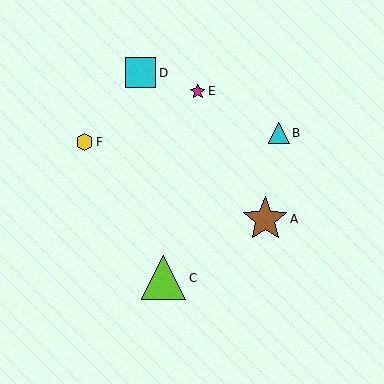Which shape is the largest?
The brown star (labeled A) is the largest.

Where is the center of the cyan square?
The center of the cyan square is at (140, 73).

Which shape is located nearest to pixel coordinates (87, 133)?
The yellow hexagon (labeled F) at (84, 142) is nearest to that location.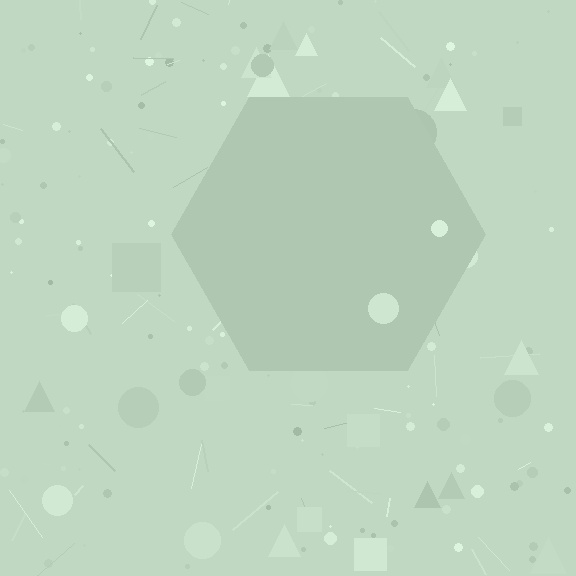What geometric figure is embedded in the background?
A hexagon is embedded in the background.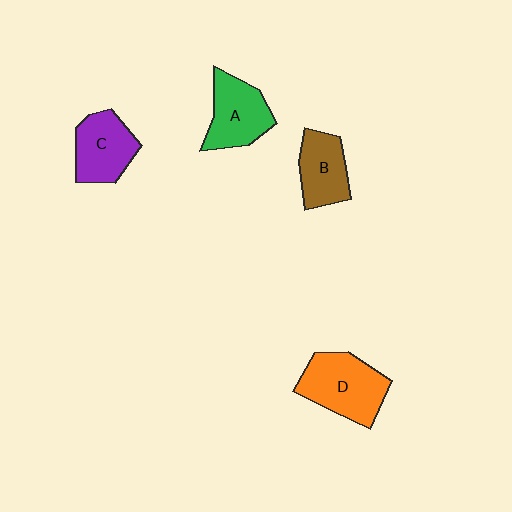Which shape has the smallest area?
Shape B (brown).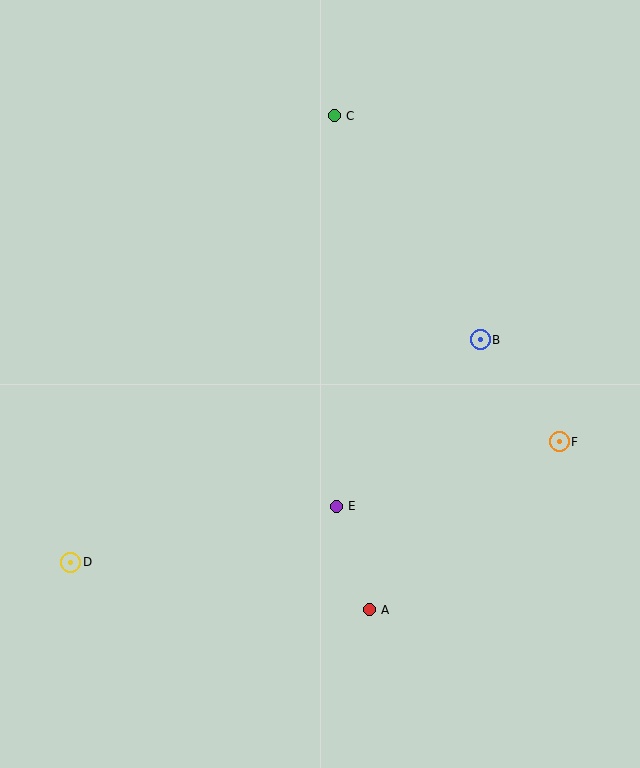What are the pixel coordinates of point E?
Point E is at (336, 506).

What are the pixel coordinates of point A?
Point A is at (369, 610).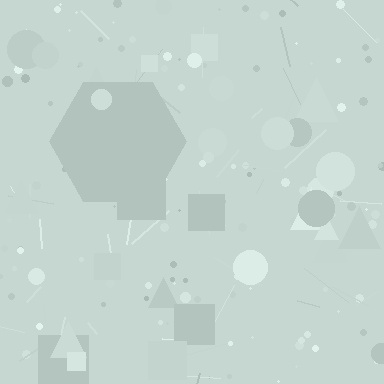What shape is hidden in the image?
A hexagon is hidden in the image.